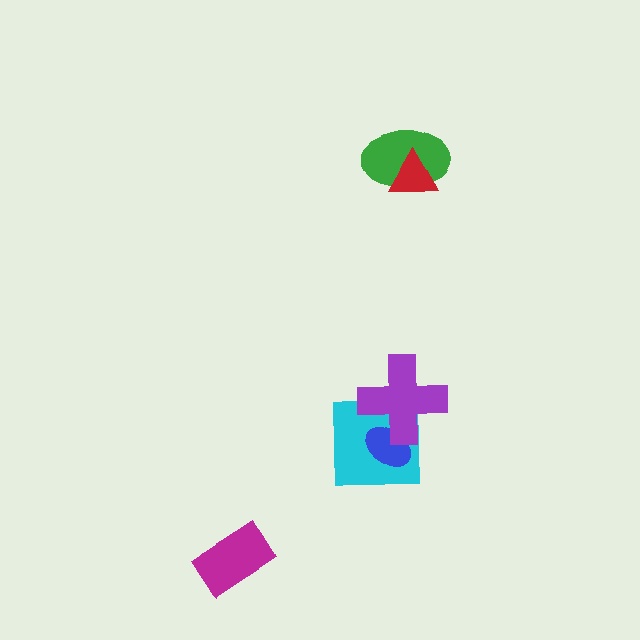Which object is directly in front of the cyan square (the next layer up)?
The blue ellipse is directly in front of the cyan square.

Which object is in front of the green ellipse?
The red triangle is in front of the green ellipse.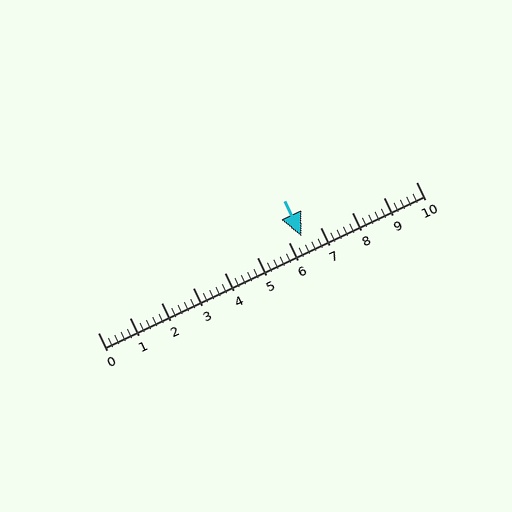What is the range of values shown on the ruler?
The ruler shows values from 0 to 10.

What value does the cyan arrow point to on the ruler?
The cyan arrow points to approximately 6.4.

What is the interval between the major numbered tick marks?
The major tick marks are spaced 1 units apart.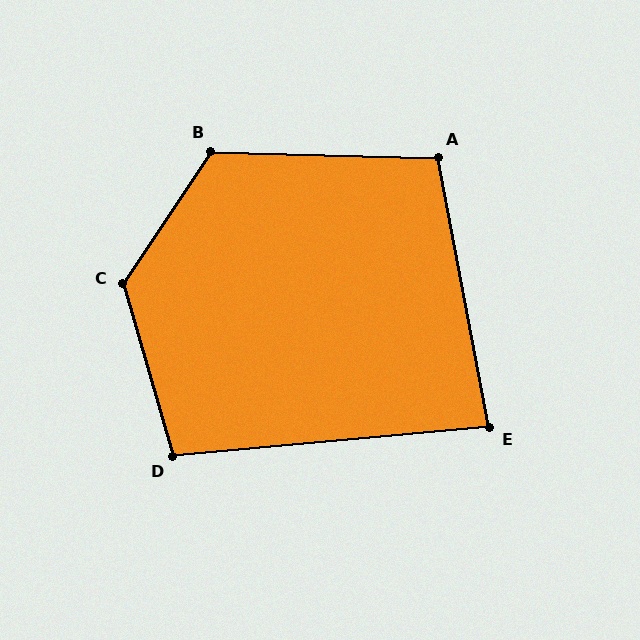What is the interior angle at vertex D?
Approximately 101 degrees (obtuse).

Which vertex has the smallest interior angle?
E, at approximately 85 degrees.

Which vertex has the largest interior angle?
C, at approximately 130 degrees.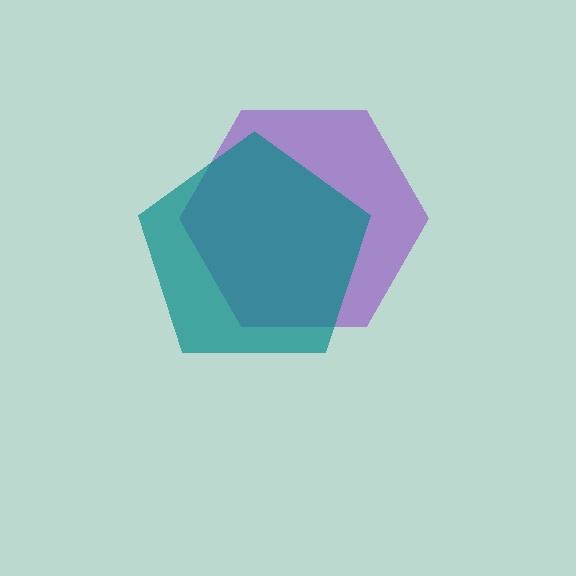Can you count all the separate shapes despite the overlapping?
Yes, there are 2 separate shapes.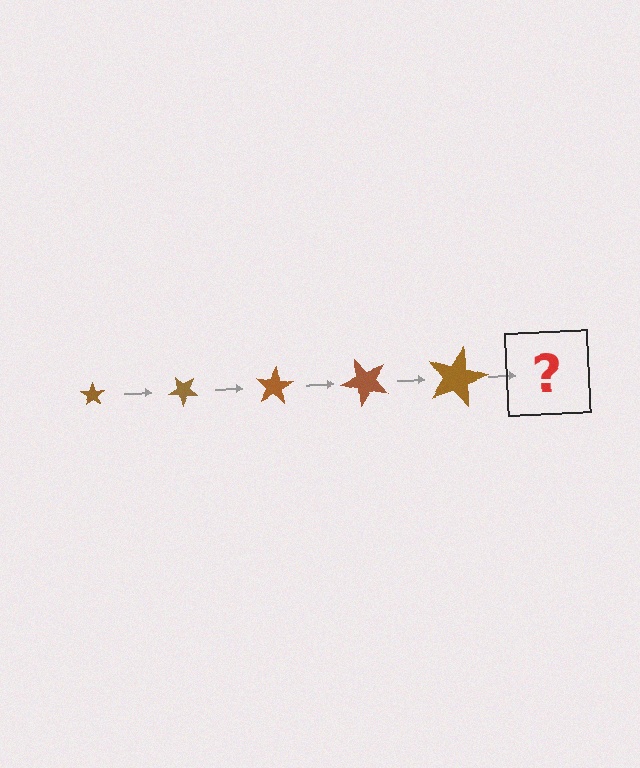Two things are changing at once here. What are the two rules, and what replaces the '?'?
The two rules are that the star grows larger each step and it rotates 40 degrees each step. The '?' should be a star, larger than the previous one and rotated 200 degrees from the start.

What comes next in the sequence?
The next element should be a star, larger than the previous one and rotated 200 degrees from the start.